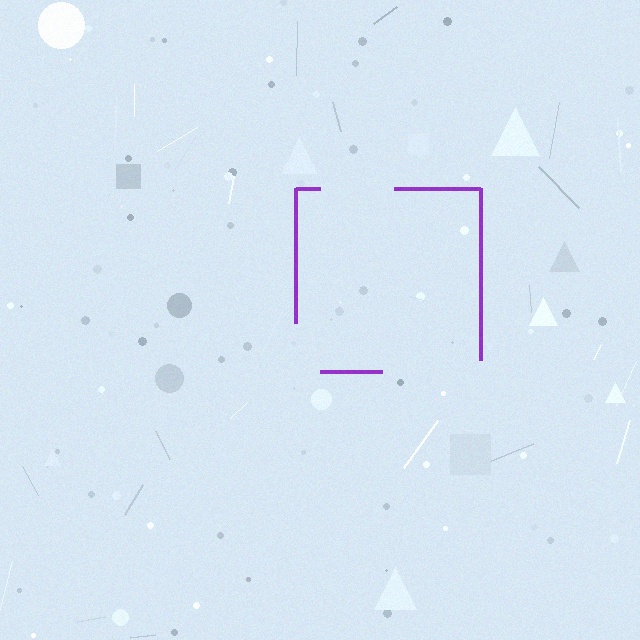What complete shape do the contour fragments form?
The contour fragments form a square.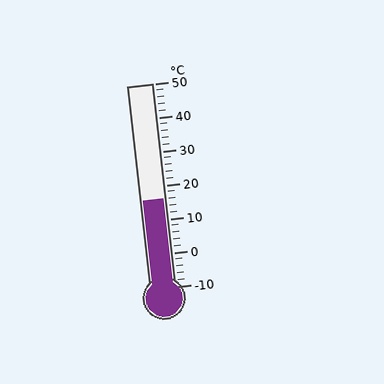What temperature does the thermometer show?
The thermometer shows approximately 16°C.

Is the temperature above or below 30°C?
The temperature is below 30°C.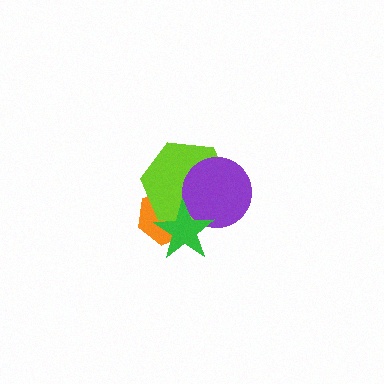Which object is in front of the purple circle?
The green star is in front of the purple circle.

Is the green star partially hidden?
No, no other shape covers it.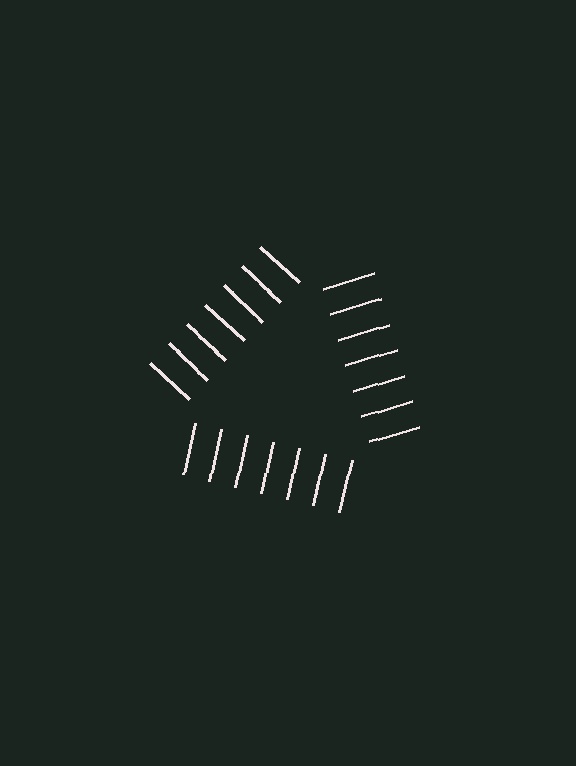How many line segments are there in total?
21 — 7 along each of the 3 edges.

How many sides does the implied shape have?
3 sides — the line-ends trace a triangle.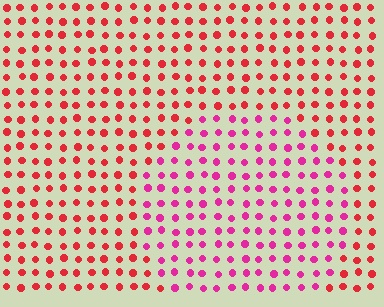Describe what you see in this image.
The image is filled with small red elements in a uniform arrangement. A circle-shaped region is visible where the elements are tinted to a slightly different hue, forming a subtle color boundary.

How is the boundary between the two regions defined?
The boundary is defined purely by a slight shift in hue (about 34 degrees). Spacing, size, and orientation are identical on both sides.